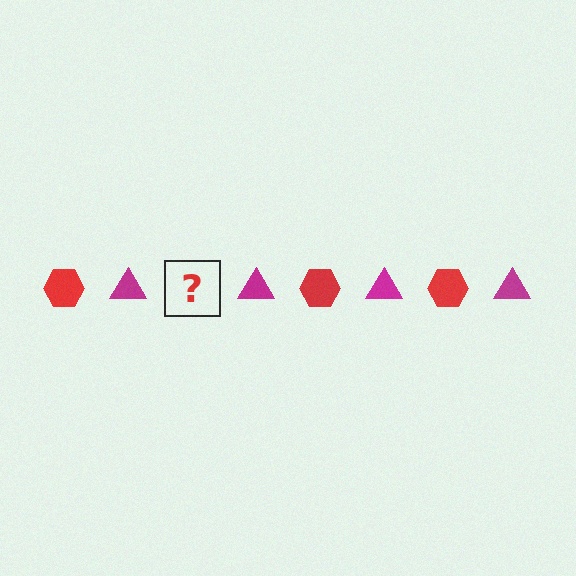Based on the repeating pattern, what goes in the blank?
The blank should be a red hexagon.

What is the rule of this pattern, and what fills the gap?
The rule is that the pattern alternates between red hexagon and magenta triangle. The gap should be filled with a red hexagon.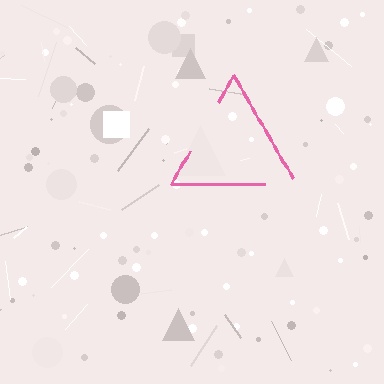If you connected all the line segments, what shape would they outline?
They would outline a triangle.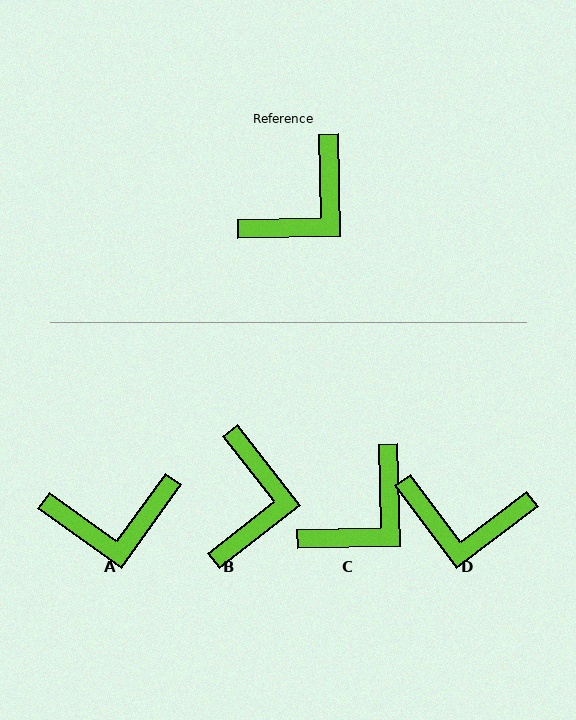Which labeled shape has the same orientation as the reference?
C.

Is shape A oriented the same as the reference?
No, it is off by about 37 degrees.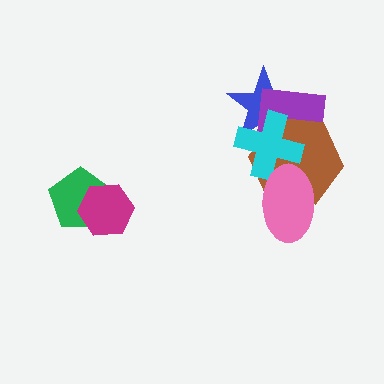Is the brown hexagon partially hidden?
Yes, it is partially covered by another shape.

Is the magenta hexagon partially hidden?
No, no other shape covers it.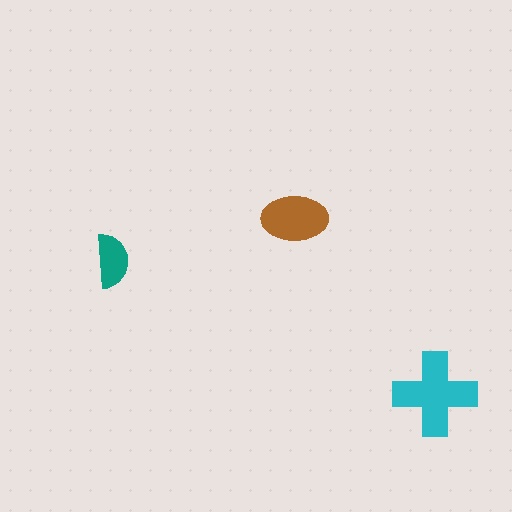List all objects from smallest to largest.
The teal semicircle, the brown ellipse, the cyan cross.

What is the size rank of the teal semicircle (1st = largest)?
3rd.